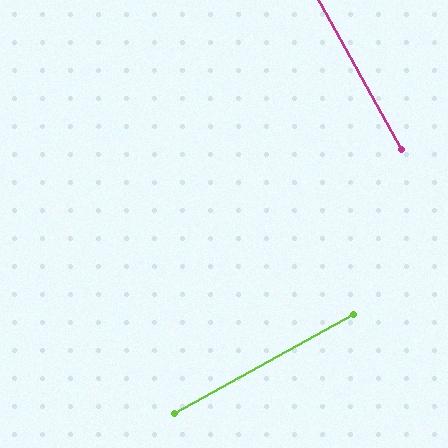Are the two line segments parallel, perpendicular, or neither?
Perpendicular — they meet at approximately 90°.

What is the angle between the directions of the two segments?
Approximately 90 degrees.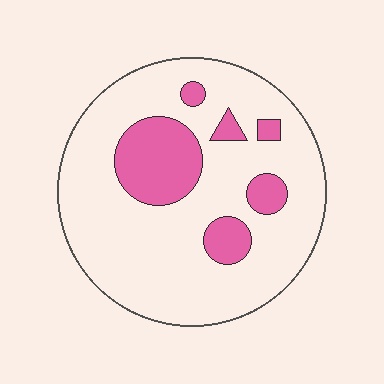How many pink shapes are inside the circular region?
6.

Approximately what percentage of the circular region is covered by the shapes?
Approximately 20%.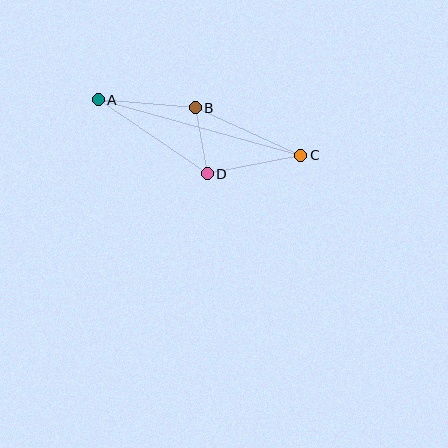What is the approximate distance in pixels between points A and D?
The distance between A and D is approximately 132 pixels.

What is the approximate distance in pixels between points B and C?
The distance between B and C is approximately 115 pixels.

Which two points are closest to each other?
Points B and D are closest to each other.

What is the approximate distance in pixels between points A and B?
The distance between A and B is approximately 98 pixels.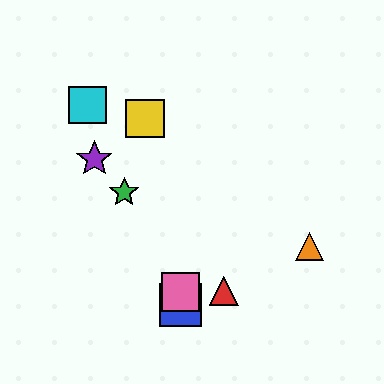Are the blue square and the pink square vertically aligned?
Yes, both are at x≈181.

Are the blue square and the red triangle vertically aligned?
No, the blue square is at x≈181 and the red triangle is at x≈224.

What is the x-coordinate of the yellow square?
The yellow square is at x≈145.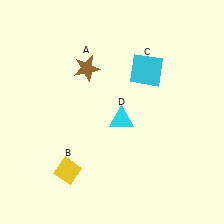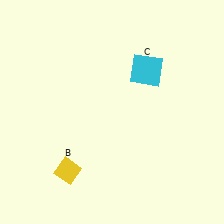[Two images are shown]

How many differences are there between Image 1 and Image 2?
There are 2 differences between the two images.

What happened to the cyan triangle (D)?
The cyan triangle (D) was removed in Image 2. It was in the bottom-right area of Image 1.